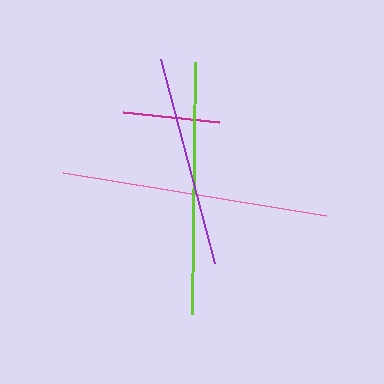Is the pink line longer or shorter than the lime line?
The pink line is longer than the lime line.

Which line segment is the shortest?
The magenta line is the shortest at approximately 96 pixels.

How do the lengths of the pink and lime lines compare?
The pink and lime lines are approximately the same length.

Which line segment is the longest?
The pink line is the longest at approximately 267 pixels.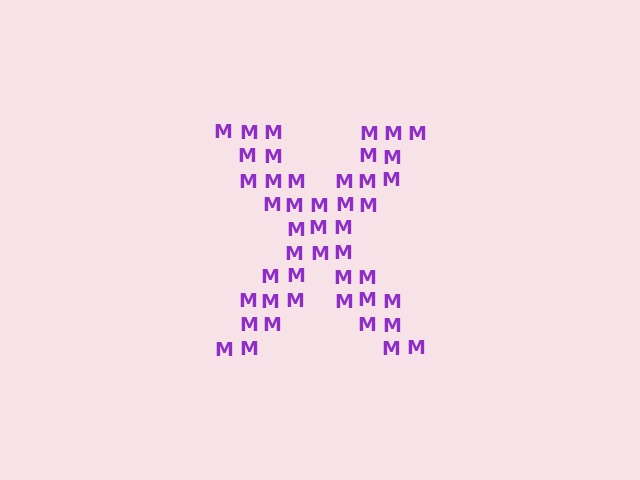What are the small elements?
The small elements are letter M's.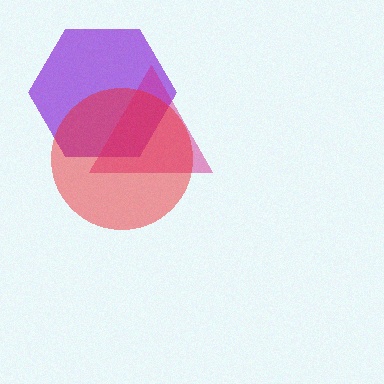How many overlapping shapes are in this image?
There are 3 overlapping shapes in the image.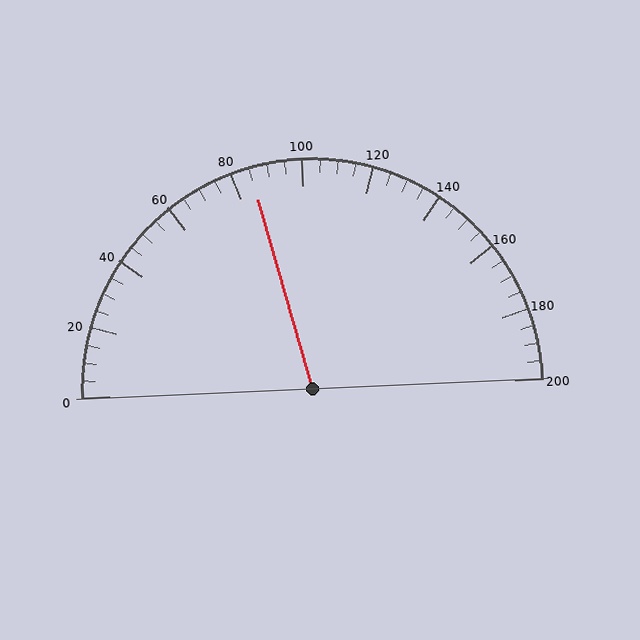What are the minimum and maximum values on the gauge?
The gauge ranges from 0 to 200.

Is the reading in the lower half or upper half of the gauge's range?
The reading is in the lower half of the range (0 to 200).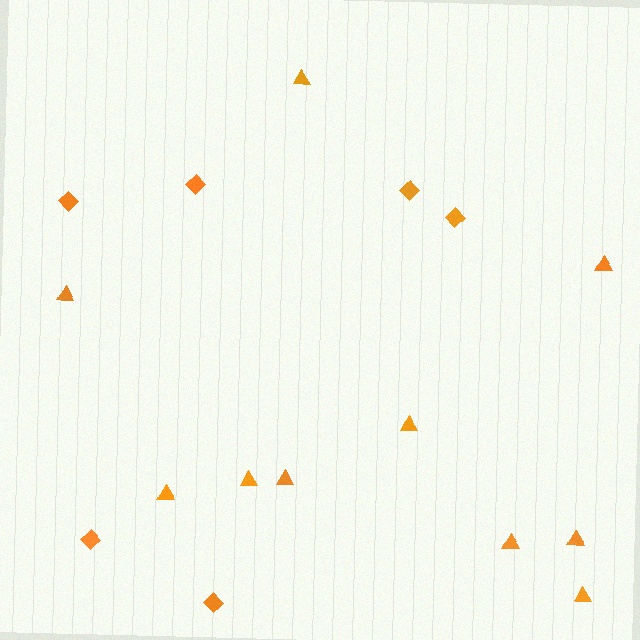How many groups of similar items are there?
There are 2 groups: one group of triangles (10) and one group of diamonds (6).